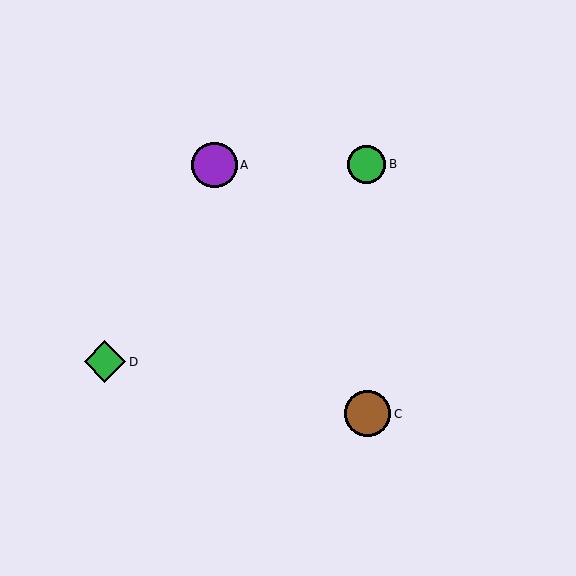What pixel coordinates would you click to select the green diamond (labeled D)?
Click at (105, 362) to select the green diamond D.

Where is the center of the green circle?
The center of the green circle is at (367, 164).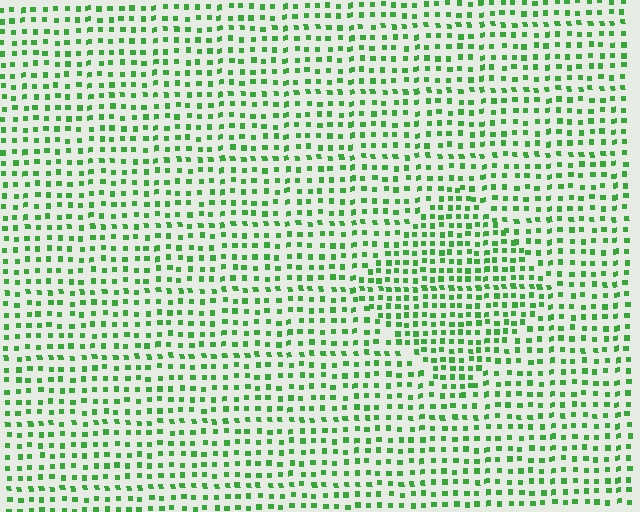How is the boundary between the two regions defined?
The boundary is defined by a change in element density (approximately 1.5x ratio). All elements are the same color, size, and shape.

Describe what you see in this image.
The image contains small green elements arranged at two different densities. A diamond-shaped region is visible where the elements are more densely packed than the surrounding area.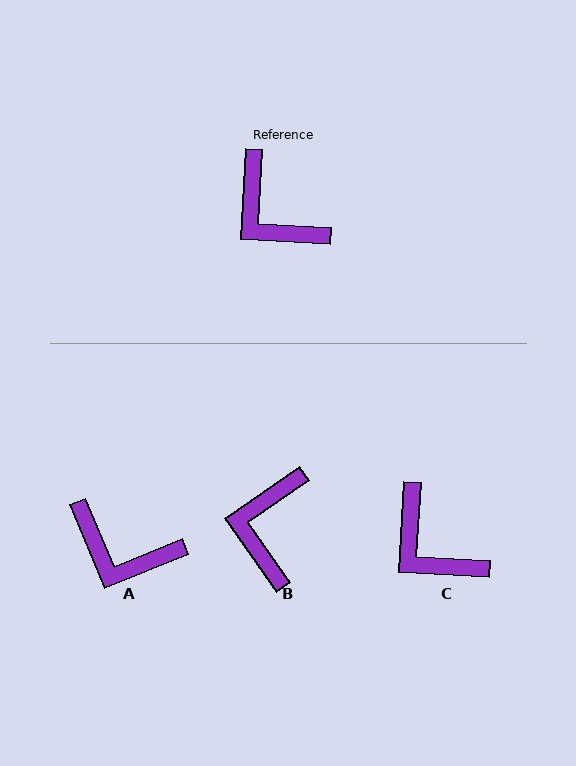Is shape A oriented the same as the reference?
No, it is off by about 26 degrees.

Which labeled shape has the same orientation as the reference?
C.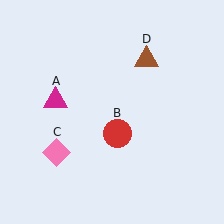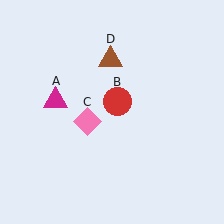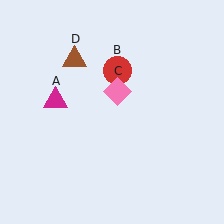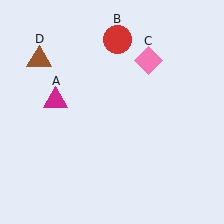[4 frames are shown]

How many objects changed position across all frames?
3 objects changed position: red circle (object B), pink diamond (object C), brown triangle (object D).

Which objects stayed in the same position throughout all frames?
Magenta triangle (object A) remained stationary.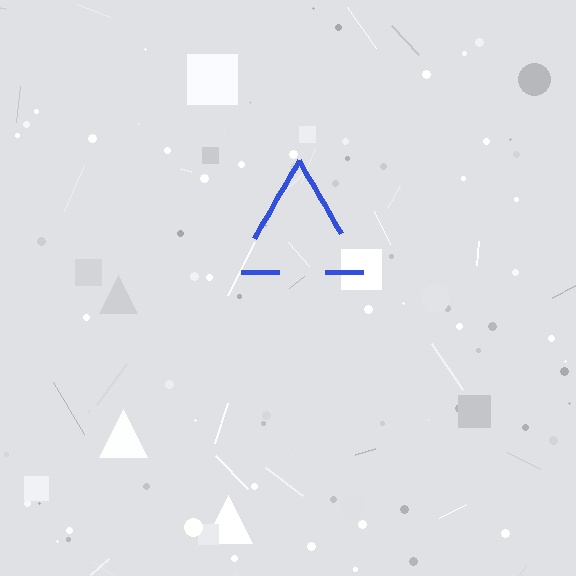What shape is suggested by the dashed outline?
The dashed outline suggests a triangle.